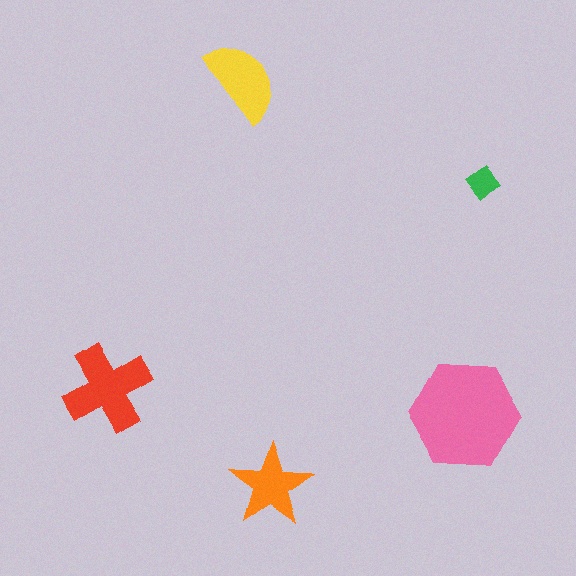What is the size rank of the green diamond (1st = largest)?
5th.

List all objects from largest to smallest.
The pink hexagon, the red cross, the yellow semicircle, the orange star, the green diamond.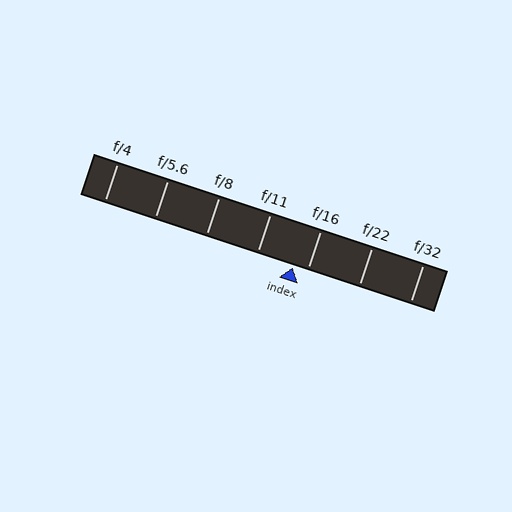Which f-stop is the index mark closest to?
The index mark is closest to f/16.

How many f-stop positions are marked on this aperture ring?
There are 7 f-stop positions marked.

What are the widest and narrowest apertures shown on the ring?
The widest aperture shown is f/4 and the narrowest is f/32.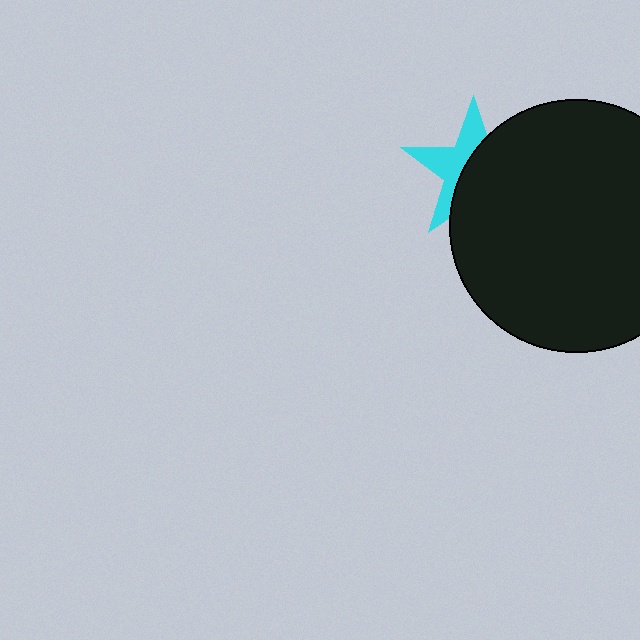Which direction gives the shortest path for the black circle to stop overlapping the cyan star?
Moving right gives the shortest separation.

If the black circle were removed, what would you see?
You would see the complete cyan star.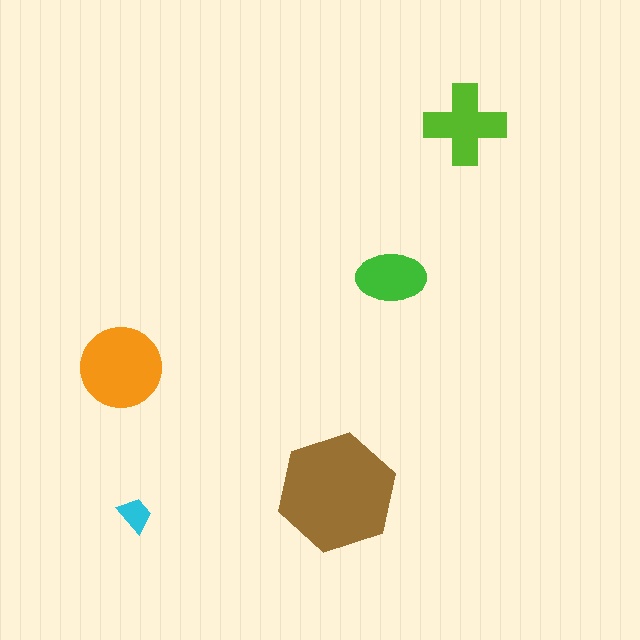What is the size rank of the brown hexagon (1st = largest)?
1st.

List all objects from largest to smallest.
The brown hexagon, the orange circle, the lime cross, the green ellipse, the cyan trapezoid.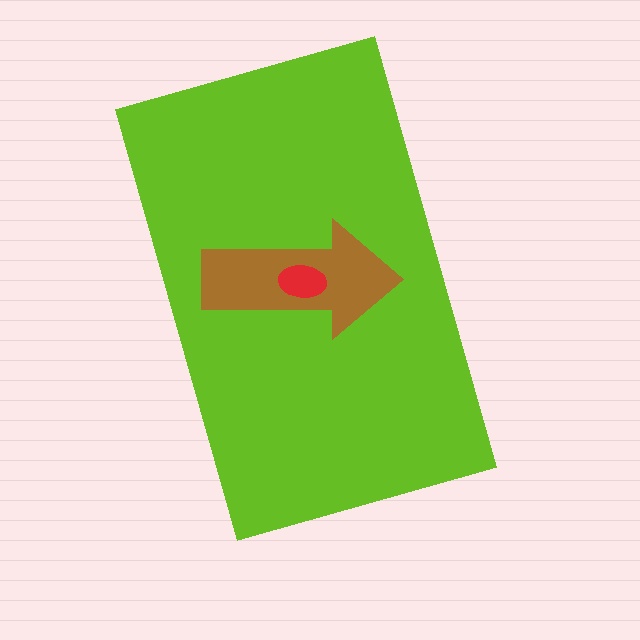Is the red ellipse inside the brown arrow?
Yes.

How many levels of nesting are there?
3.